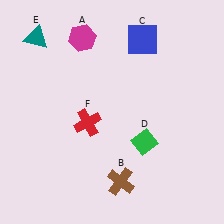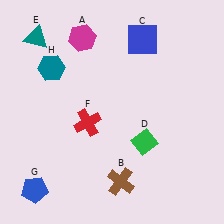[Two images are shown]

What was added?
A blue pentagon (G), a teal hexagon (H) were added in Image 2.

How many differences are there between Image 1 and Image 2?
There are 2 differences between the two images.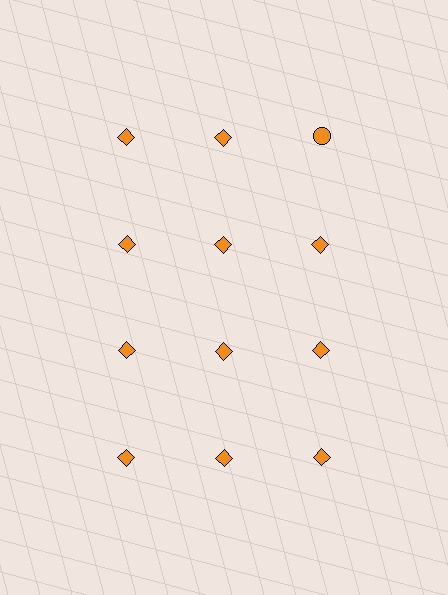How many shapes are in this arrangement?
There are 12 shapes arranged in a grid pattern.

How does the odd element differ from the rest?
It has a different shape: circle instead of diamond.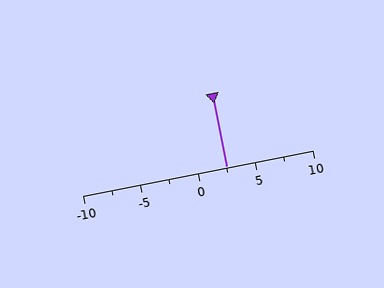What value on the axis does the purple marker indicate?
The marker indicates approximately 2.5.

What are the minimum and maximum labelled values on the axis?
The axis runs from -10 to 10.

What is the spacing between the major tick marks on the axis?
The major ticks are spaced 5 apart.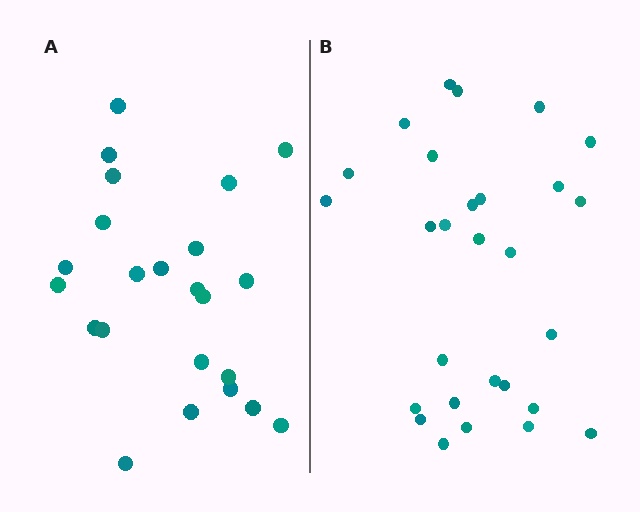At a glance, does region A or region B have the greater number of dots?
Region B (the right region) has more dots.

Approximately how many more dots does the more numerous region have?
Region B has about 5 more dots than region A.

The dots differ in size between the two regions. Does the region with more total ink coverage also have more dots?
No. Region A has more total ink coverage because its dots are larger, but region B actually contains more individual dots. Total area can be misleading — the number of items is what matters here.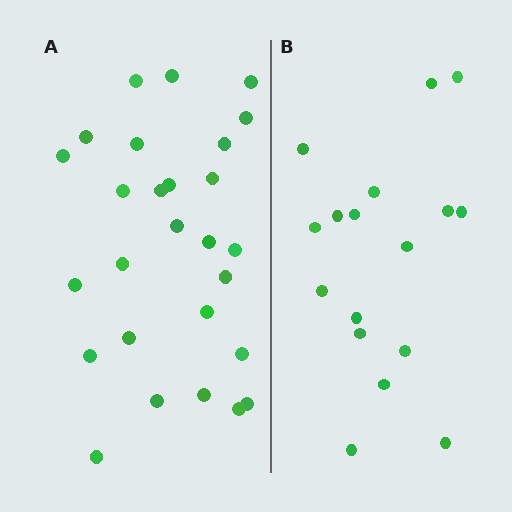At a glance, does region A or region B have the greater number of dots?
Region A (the left region) has more dots.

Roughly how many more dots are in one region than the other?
Region A has roughly 10 or so more dots than region B.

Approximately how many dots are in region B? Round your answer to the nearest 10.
About 20 dots. (The exact count is 17, which rounds to 20.)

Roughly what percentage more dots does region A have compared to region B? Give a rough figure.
About 60% more.